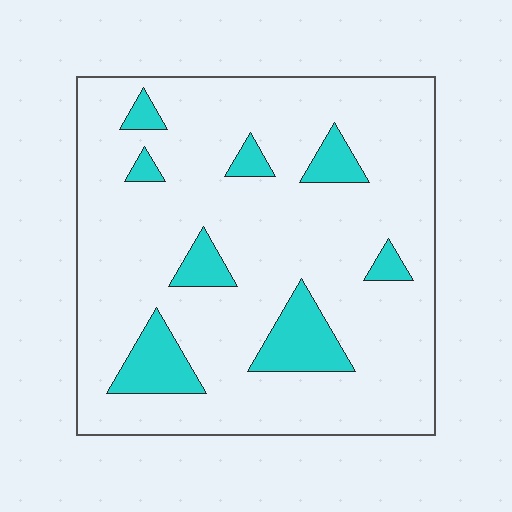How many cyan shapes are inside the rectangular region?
8.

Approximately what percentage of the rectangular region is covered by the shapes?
Approximately 15%.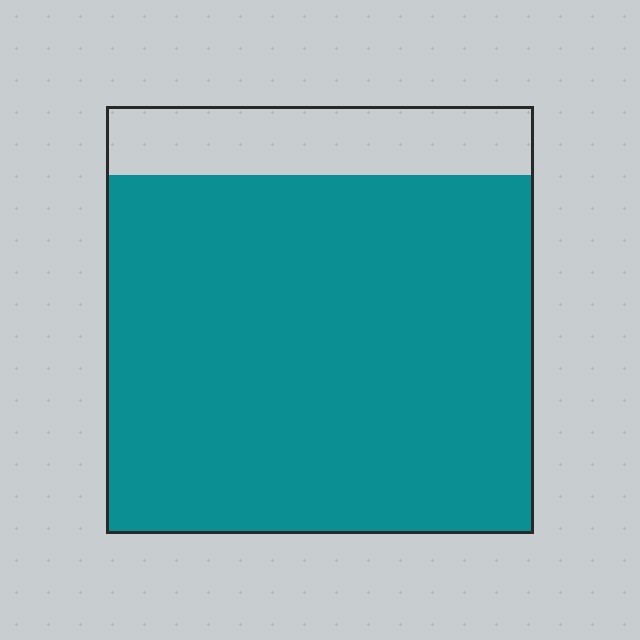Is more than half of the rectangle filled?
Yes.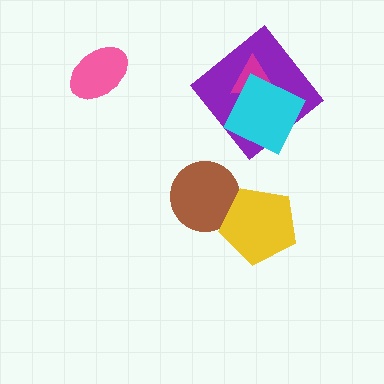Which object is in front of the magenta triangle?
The cyan diamond is in front of the magenta triangle.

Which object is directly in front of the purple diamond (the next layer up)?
The magenta triangle is directly in front of the purple diamond.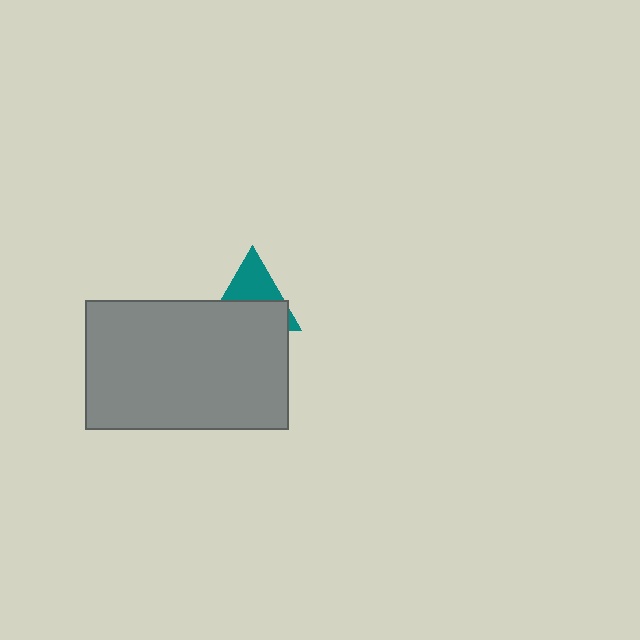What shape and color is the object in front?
The object in front is a gray rectangle.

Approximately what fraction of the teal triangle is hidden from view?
Roughly 57% of the teal triangle is hidden behind the gray rectangle.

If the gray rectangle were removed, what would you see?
You would see the complete teal triangle.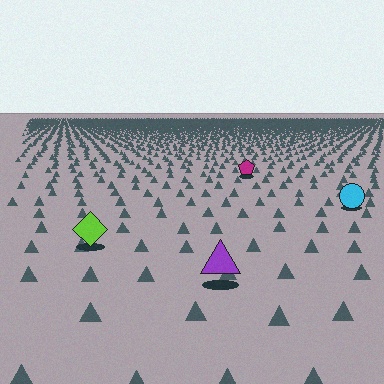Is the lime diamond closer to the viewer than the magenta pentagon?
Yes. The lime diamond is closer — you can tell from the texture gradient: the ground texture is coarser near it.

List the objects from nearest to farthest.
From nearest to farthest: the purple triangle, the lime diamond, the cyan circle, the magenta pentagon.